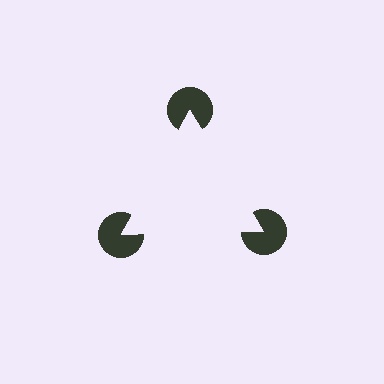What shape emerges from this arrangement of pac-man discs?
An illusory triangle — its edges are inferred from the aligned wedge cuts in the pac-man discs, not physically drawn.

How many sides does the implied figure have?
3 sides.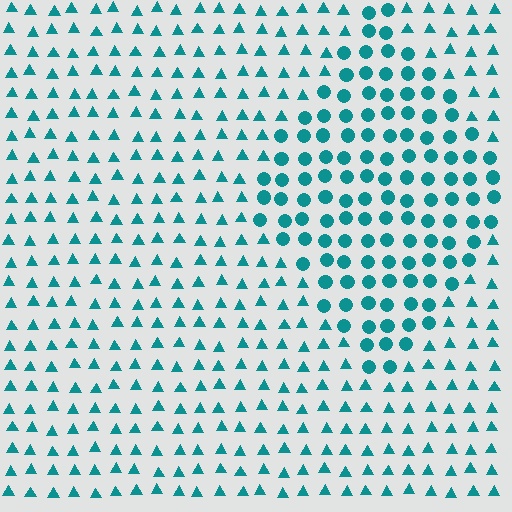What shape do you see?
I see a diamond.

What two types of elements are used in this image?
The image uses circles inside the diamond region and triangles outside it.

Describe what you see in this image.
The image is filled with small teal elements arranged in a uniform grid. A diamond-shaped region contains circles, while the surrounding area contains triangles. The boundary is defined purely by the change in element shape.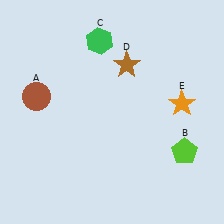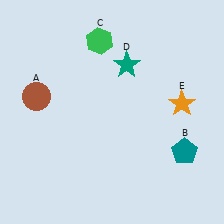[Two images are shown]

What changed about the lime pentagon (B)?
In Image 1, B is lime. In Image 2, it changed to teal.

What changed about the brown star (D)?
In Image 1, D is brown. In Image 2, it changed to teal.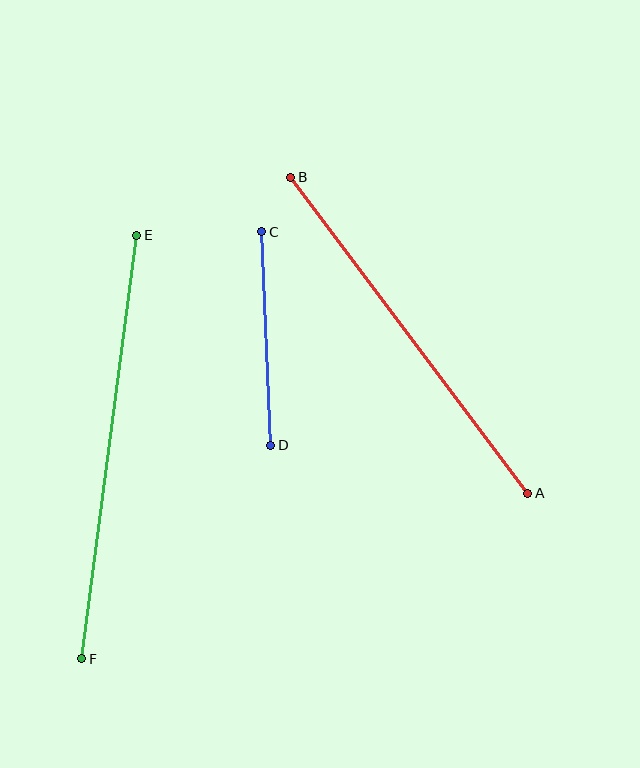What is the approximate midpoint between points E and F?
The midpoint is at approximately (109, 447) pixels.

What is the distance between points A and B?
The distance is approximately 395 pixels.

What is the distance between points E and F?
The distance is approximately 427 pixels.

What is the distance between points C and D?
The distance is approximately 214 pixels.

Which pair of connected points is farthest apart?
Points E and F are farthest apart.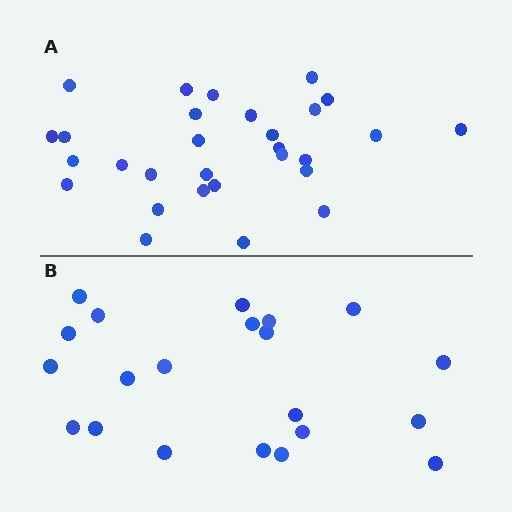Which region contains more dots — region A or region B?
Region A (the top region) has more dots.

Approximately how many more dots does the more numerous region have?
Region A has roughly 8 or so more dots than region B.